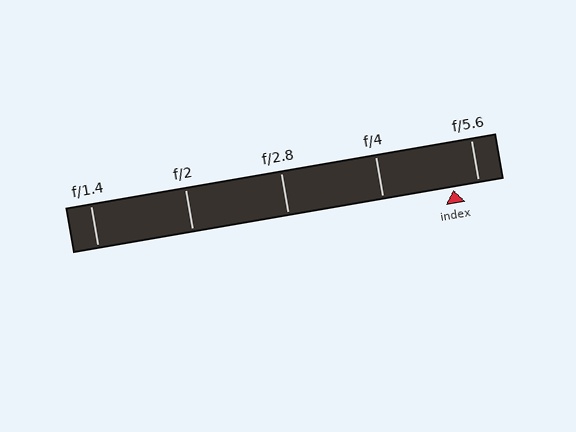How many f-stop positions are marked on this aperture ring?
There are 5 f-stop positions marked.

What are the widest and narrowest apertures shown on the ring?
The widest aperture shown is f/1.4 and the narrowest is f/5.6.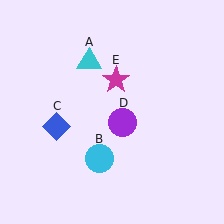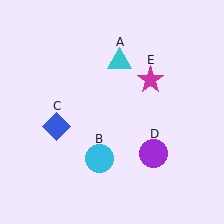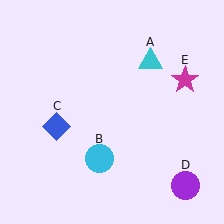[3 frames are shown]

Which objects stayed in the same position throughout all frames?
Cyan circle (object B) and blue diamond (object C) remained stationary.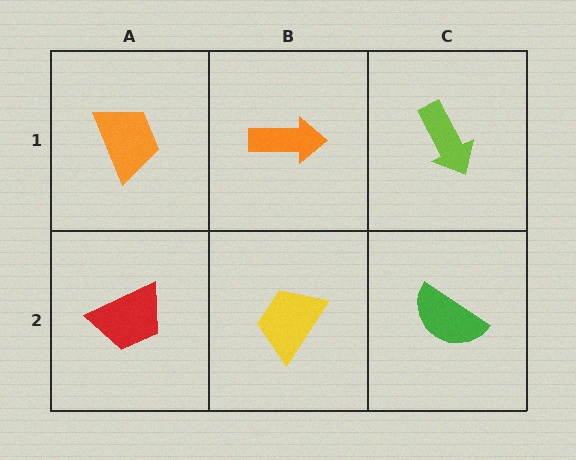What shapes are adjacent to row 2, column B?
An orange arrow (row 1, column B), a red trapezoid (row 2, column A), a green semicircle (row 2, column C).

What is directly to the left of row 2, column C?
A yellow trapezoid.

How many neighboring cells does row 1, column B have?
3.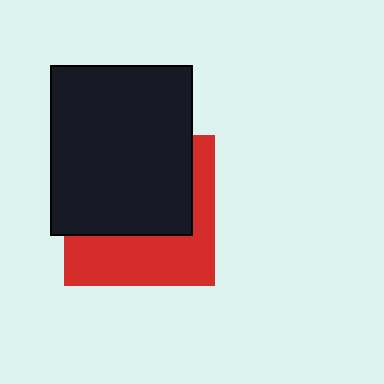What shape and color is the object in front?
The object in front is a black rectangle.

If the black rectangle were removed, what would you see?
You would see the complete red square.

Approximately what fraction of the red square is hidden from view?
Roughly 57% of the red square is hidden behind the black rectangle.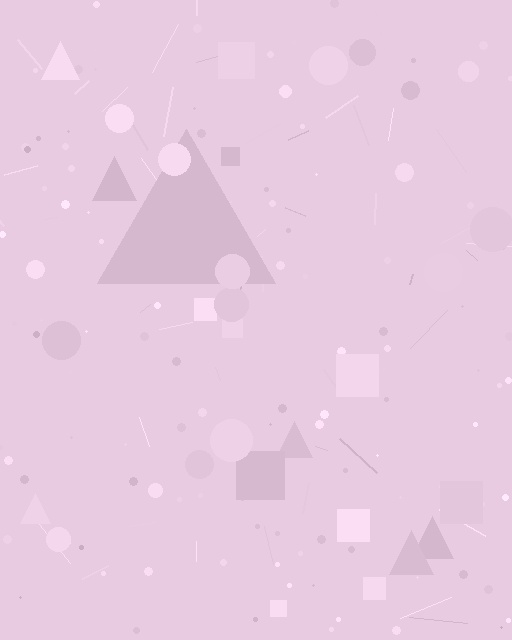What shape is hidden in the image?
A triangle is hidden in the image.